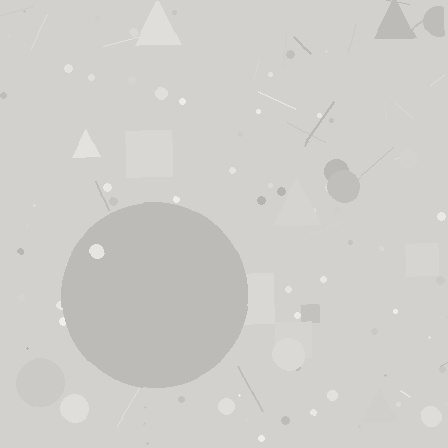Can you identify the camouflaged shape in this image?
The camouflaged shape is a circle.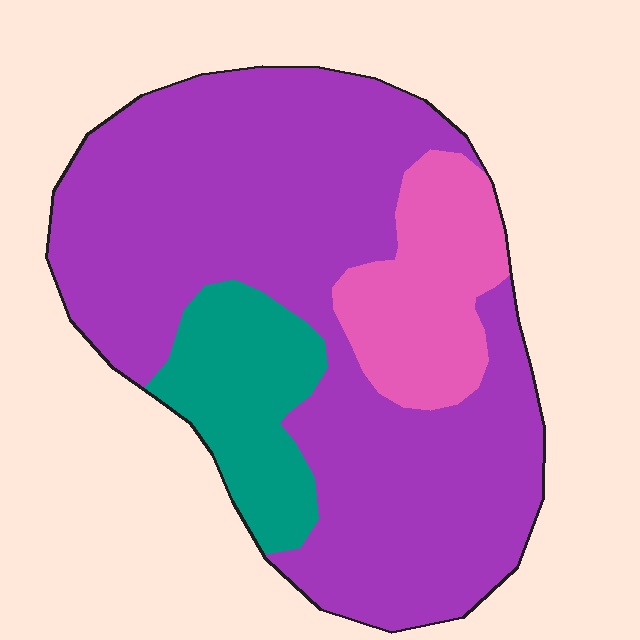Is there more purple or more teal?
Purple.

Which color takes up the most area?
Purple, at roughly 70%.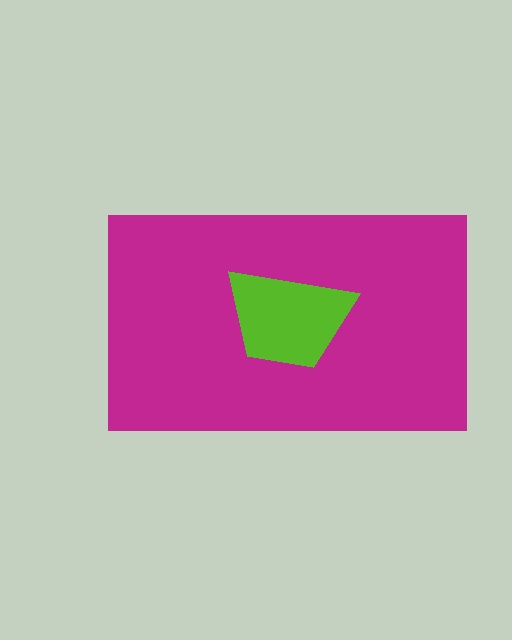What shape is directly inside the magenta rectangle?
The lime trapezoid.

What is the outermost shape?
The magenta rectangle.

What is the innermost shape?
The lime trapezoid.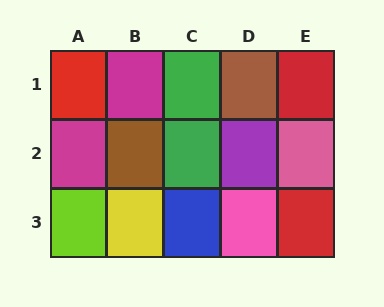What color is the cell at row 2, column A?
Magenta.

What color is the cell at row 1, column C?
Green.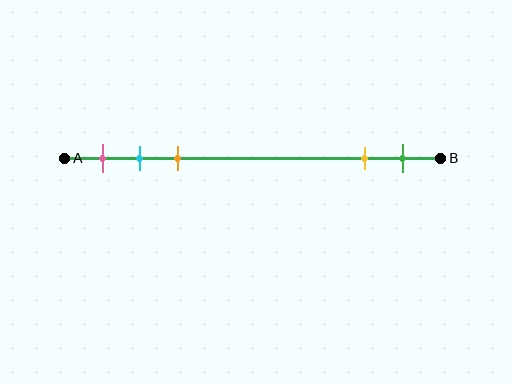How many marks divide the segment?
There are 5 marks dividing the segment.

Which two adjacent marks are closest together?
The cyan and orange marks are the closest adjacent pair.